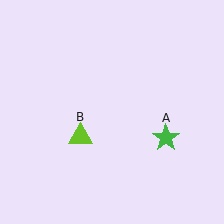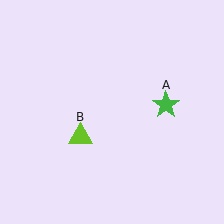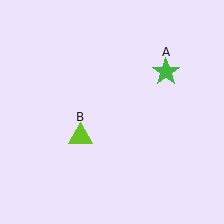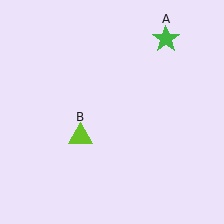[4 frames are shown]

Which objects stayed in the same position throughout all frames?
Lime triangle (object B) remained stationary.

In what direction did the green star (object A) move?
The green star (object A) moved up.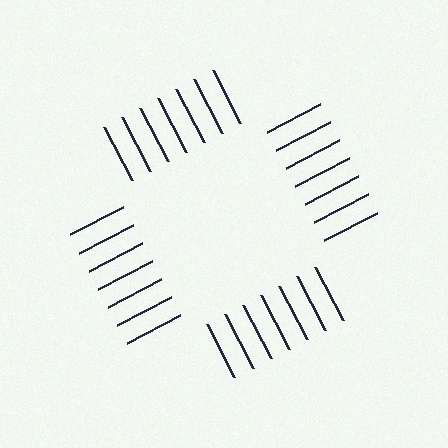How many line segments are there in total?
28 — 7 along each of the 4 edges.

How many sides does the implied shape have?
4 sides — the line-ends trace a square.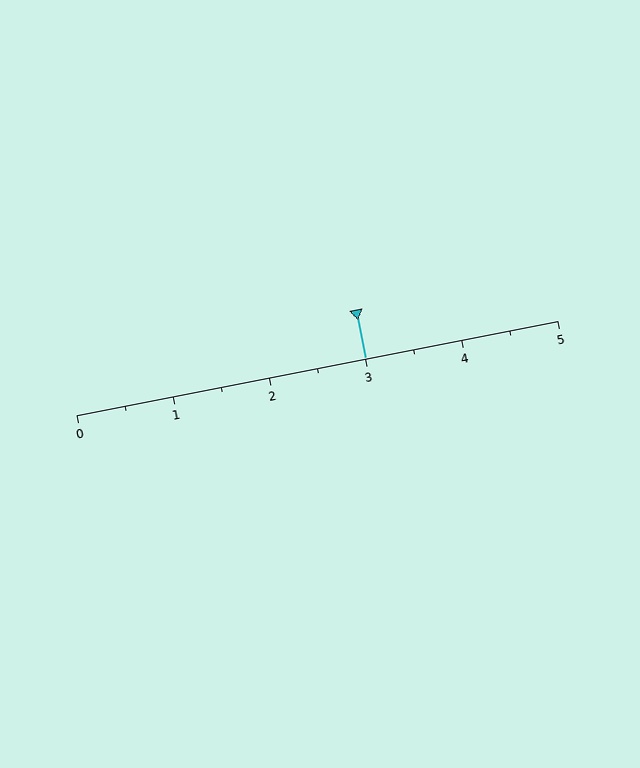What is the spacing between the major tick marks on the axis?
The major ticks are spaced 1 apart.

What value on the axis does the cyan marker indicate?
The marker indicates approximately 3.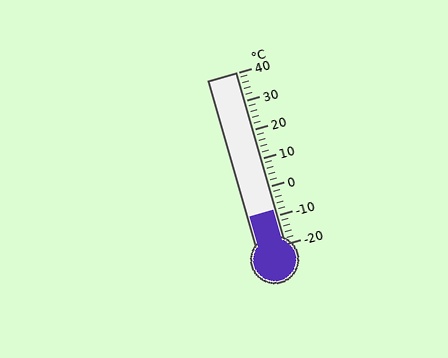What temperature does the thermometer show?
The thermometer shows approximately -8°C.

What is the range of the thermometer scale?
The thermometer scale ranges from -20°C to 40°C.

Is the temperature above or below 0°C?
The temperature is below 0°C.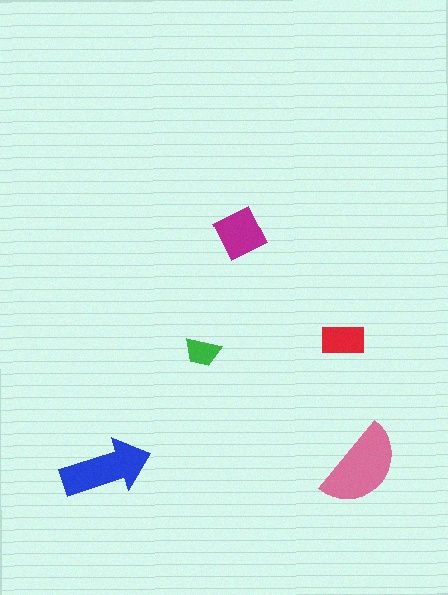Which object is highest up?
The magenta diamond is topmost.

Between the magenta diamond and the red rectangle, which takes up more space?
The magenta diamond.